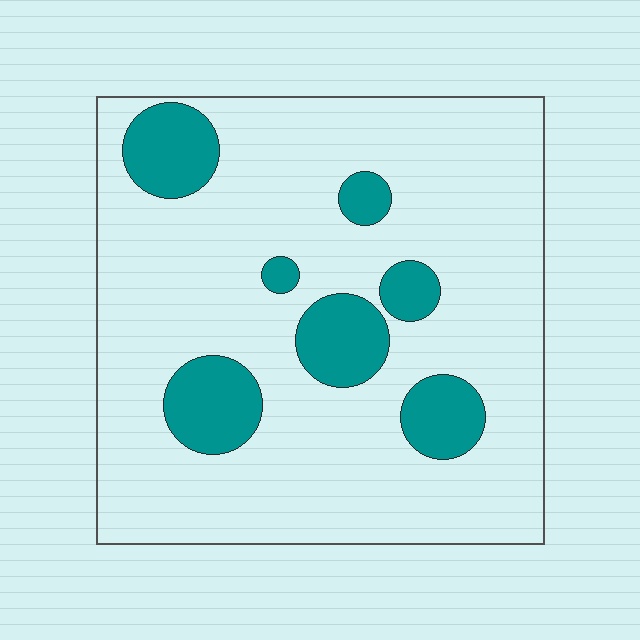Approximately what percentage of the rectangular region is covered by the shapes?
Approximately 15%.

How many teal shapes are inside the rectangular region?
7.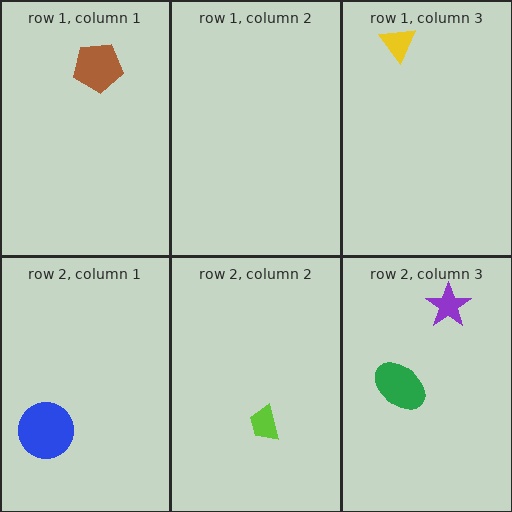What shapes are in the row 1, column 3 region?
The yellow triangle.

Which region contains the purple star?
The row 2, column 3 region.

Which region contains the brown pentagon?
The row 1, column 1 region.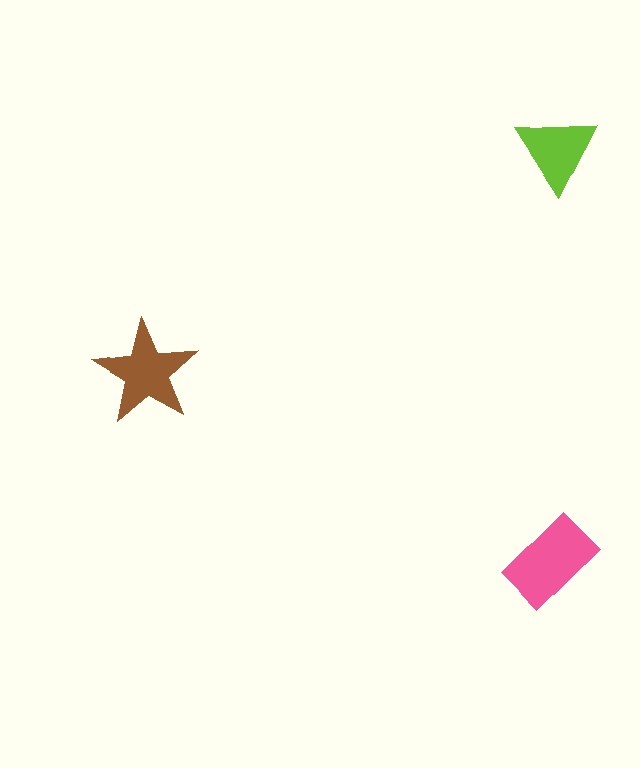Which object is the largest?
The pink rectangle.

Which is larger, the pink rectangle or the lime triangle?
The pink rectangle.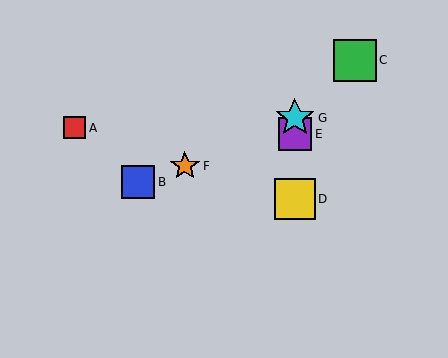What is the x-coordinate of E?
Object E is at x≈295.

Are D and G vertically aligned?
Yes, both are at x≈295.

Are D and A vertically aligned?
No, D is at x≈295 and A is at x≈75.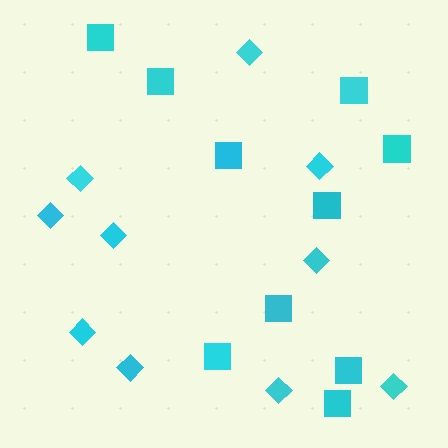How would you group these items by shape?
There are 2 groups: one group of diamonds (10) and one group of squares (10).